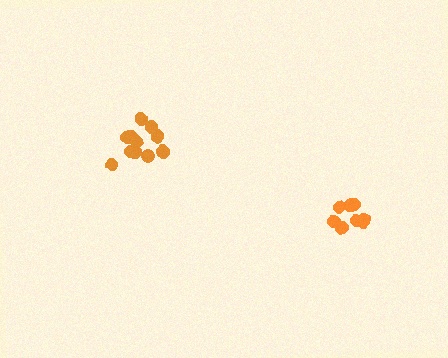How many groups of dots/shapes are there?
There are 2 groups.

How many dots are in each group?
Group 1: 9 dots, Group 2: 13 dots (22 total).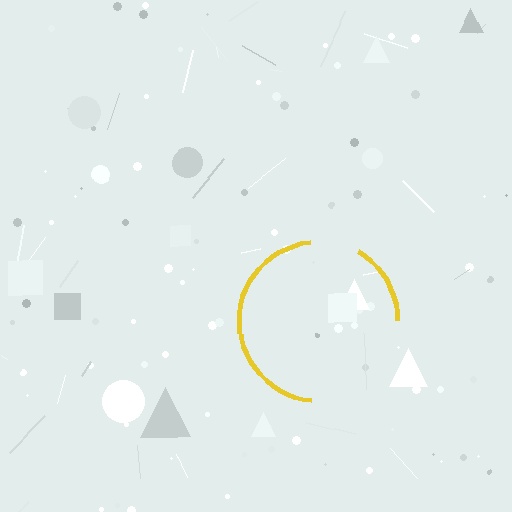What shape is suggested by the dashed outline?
The dashed outline suggests a circle.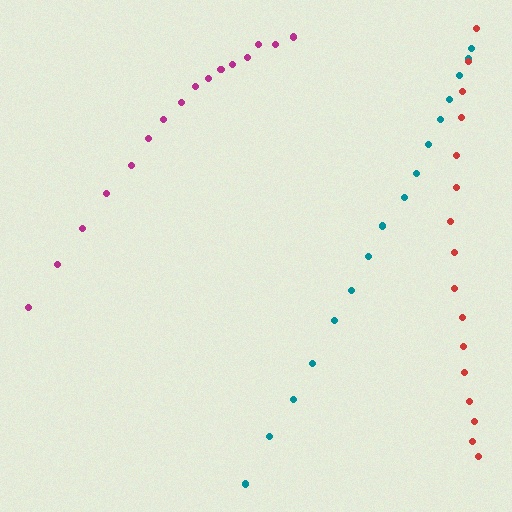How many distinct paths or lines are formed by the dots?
There are 3 distinct paths.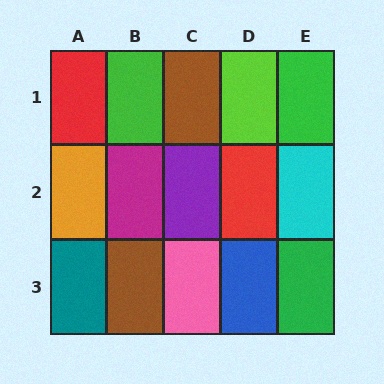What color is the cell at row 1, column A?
Red.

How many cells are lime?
1 cell is lime.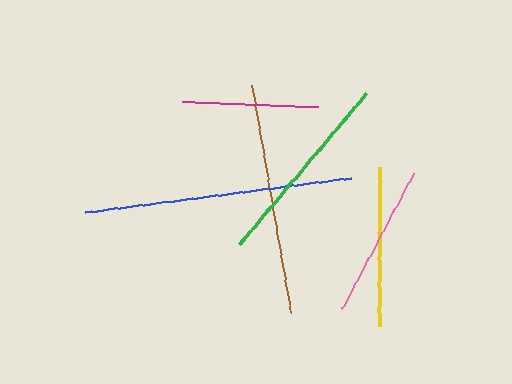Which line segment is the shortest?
The magenta line is the shortest at approximately 137 pixels.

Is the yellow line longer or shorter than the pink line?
The yellow line is longer than the pink line.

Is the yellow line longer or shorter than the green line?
The green line is longer than the yellow line.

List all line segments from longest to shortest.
From longest to shortest: blue, brown, green, yellow, pink, magenta.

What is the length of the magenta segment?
The magenta segment is approximately 137 pixels long.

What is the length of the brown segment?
The brown segment is approximately 230 pixels long.